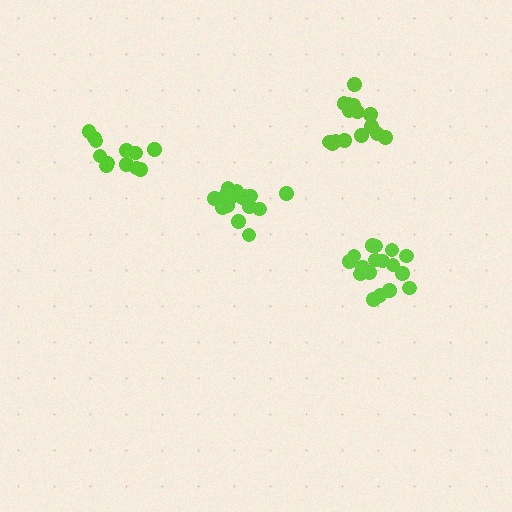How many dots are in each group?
Group 1: 15 dots, Group 2: 18 dots, Group 3: 18 dots, Group 4: 12 dots (63 total).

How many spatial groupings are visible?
There are 4 spatial groupings.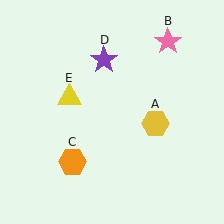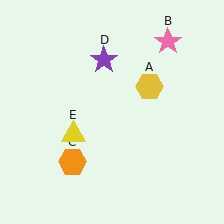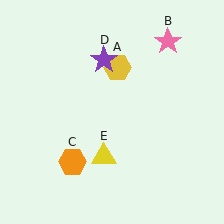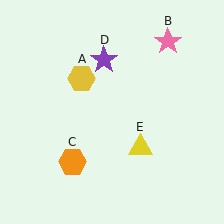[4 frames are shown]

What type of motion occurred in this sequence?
The yellow hexagon (object A), yellow triangle (object E) rotated counterclockwise around the center of the scene.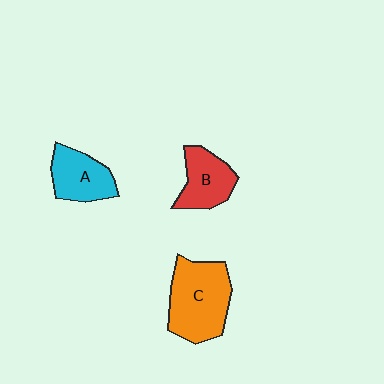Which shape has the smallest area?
Shape B (red).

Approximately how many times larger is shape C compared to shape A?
Approximately 1.6 times.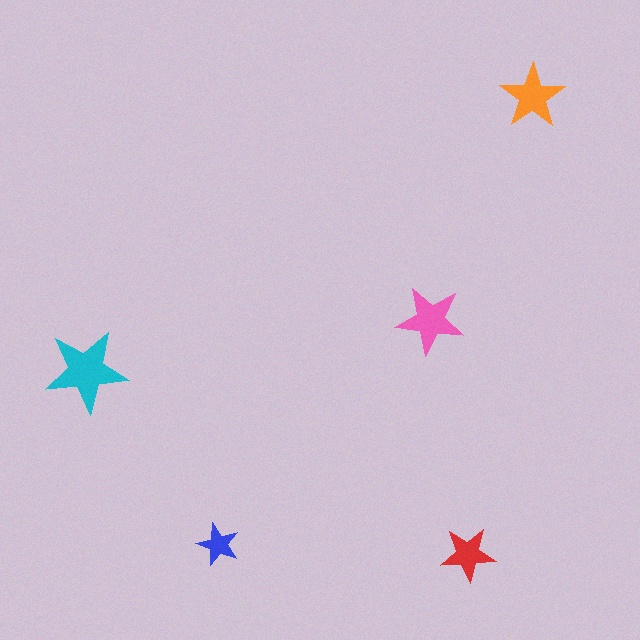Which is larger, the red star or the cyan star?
The cyan one.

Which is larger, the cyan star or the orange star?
The cyan one.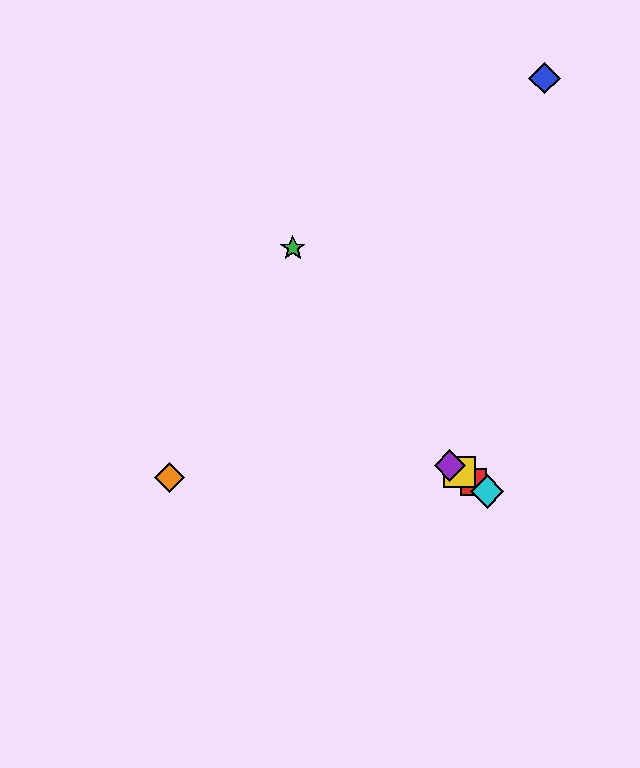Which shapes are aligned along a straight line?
The red square, the yellow square, the purple diamond, the cyan diamond are aligned along a straight line.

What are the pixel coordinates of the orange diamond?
The orange diamond is at (169, 477).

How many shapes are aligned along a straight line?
4 shapes (the red square, the yellow square, the purple diamond, the cyan diamond) are aligned along a straight line.